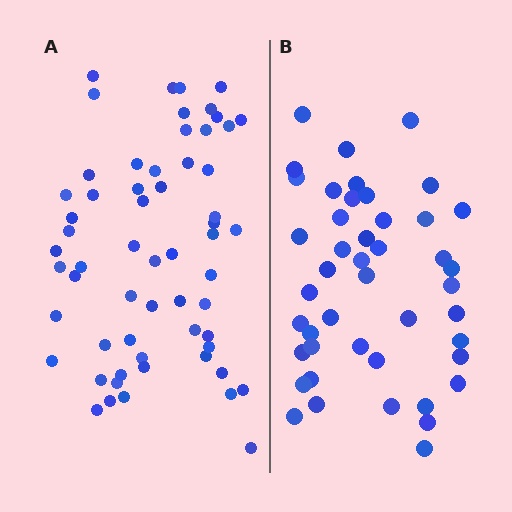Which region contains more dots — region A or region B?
Region A (the left region) has more dots.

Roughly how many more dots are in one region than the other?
Region A has approximately 15 more dots than region B.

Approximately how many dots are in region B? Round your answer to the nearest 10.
About 40 dots. (The exact count is 45, which rounds to 40.)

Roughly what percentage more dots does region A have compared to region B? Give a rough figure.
About 35% more.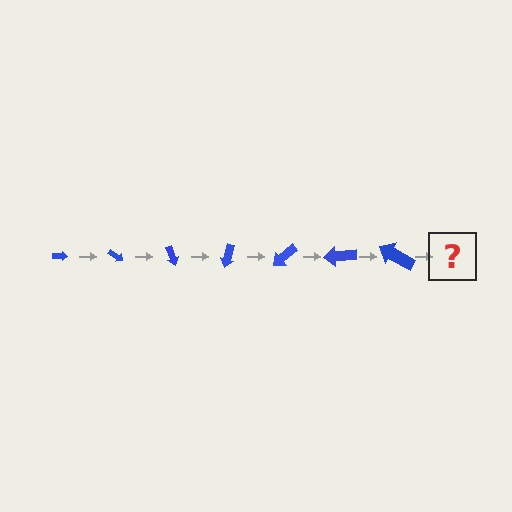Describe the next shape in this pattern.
It should be an arrow, larger than the previous one and rotated 245 degrees from the start.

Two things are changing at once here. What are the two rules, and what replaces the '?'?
The two rules are that the arrow grows larger each step and it rotates 35 degrees each step. The '?' should be an arrow, larger than the previous one and rotated 245 degrees from the start.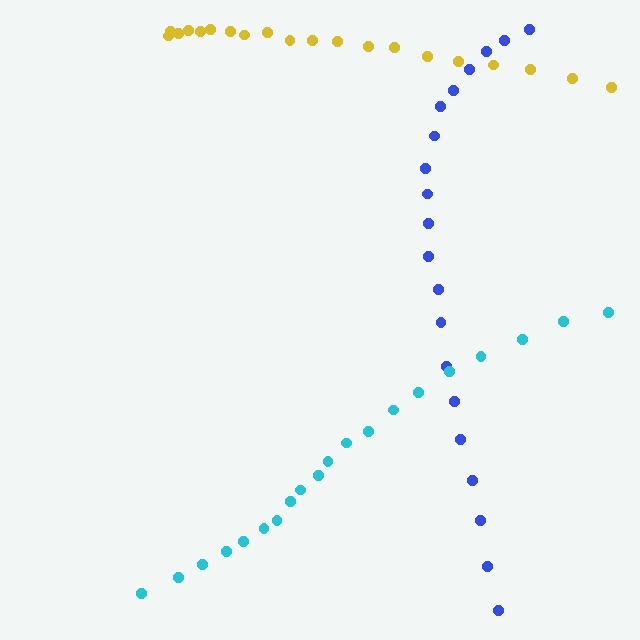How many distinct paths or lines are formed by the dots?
There are 3 distinct paths.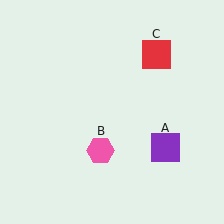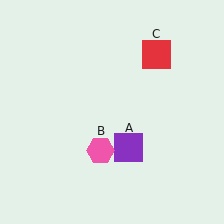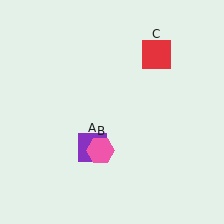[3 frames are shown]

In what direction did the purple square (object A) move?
The purple square (object A) moved left.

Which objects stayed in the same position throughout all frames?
Pink hexagon (object B) and red square (object C) remained stationary.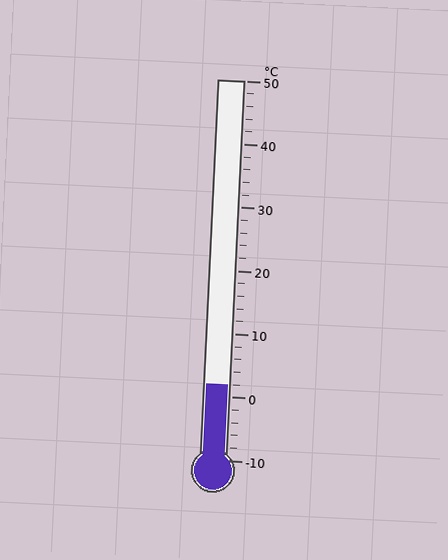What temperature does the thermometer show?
The thermometer shows approximately 2°C.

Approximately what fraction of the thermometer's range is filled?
The thermometer is filled to approximately 20% of its range.